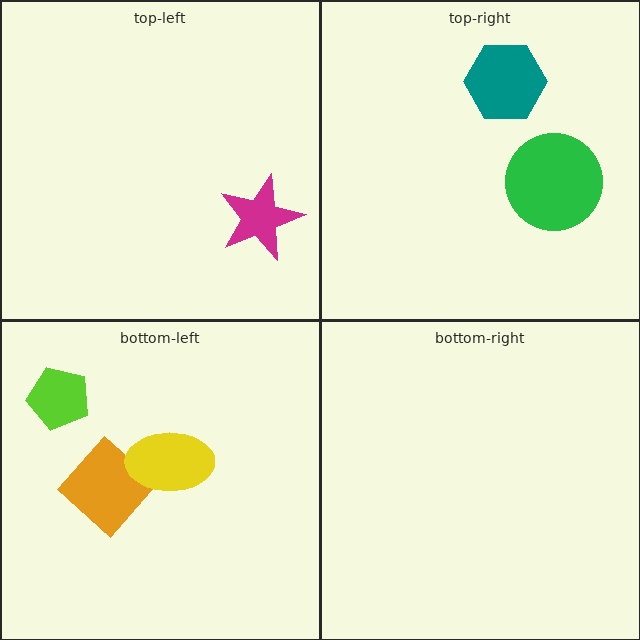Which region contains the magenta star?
The top-left region.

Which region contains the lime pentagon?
The bottom-left region.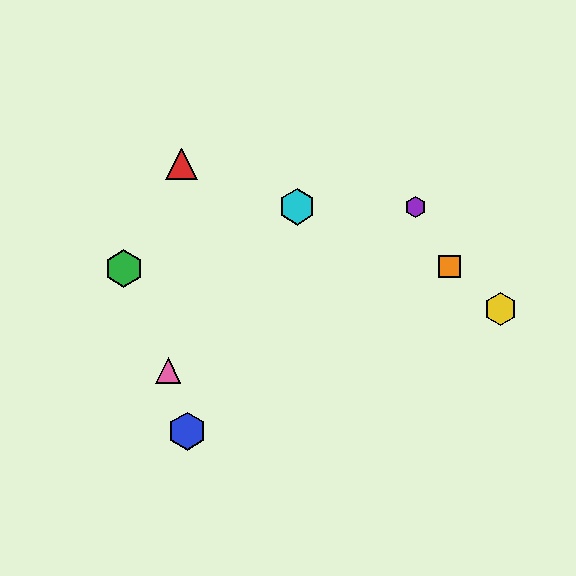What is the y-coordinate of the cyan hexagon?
The cyan hexagon is at y≈207.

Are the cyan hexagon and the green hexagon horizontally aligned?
No, the cyan hexagon is at y≈207 and the green hexagon is at y≈269.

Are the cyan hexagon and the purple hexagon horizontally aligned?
Yes, both are at y≈207.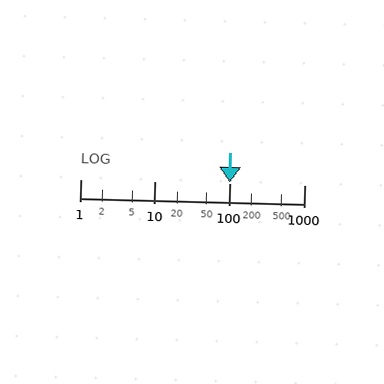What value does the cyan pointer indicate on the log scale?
The pointer indicates approximately 99.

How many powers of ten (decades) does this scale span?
The scale spans 3 decades, from 1 to 1000.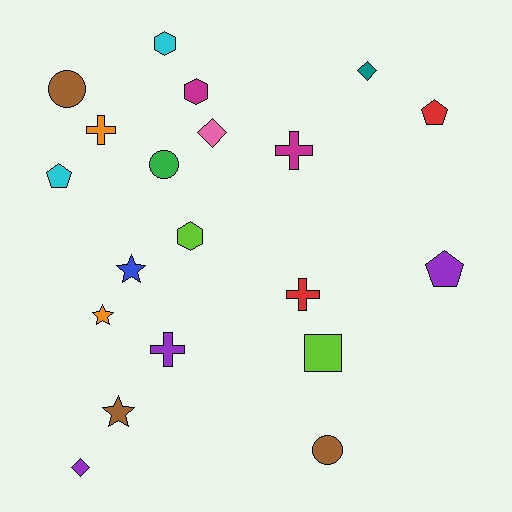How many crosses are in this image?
There are 4 crosses.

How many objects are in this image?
There are 20 objects.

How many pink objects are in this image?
There is 1 pink object.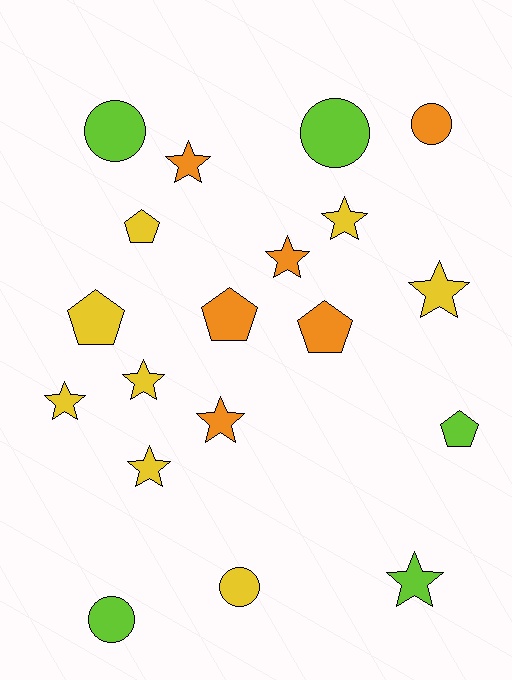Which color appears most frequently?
Yellow, with 8 objects.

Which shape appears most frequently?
Star, with 9 objects.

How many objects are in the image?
There are 19 objects.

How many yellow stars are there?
There are 5 yellow stars.